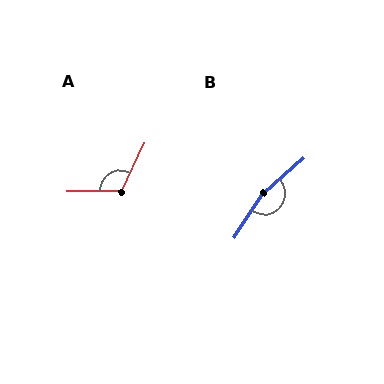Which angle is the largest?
B, at approximately 163 degrees.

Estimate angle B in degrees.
Approximately 163 degrees.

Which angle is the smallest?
A, at approximately 116 degrees.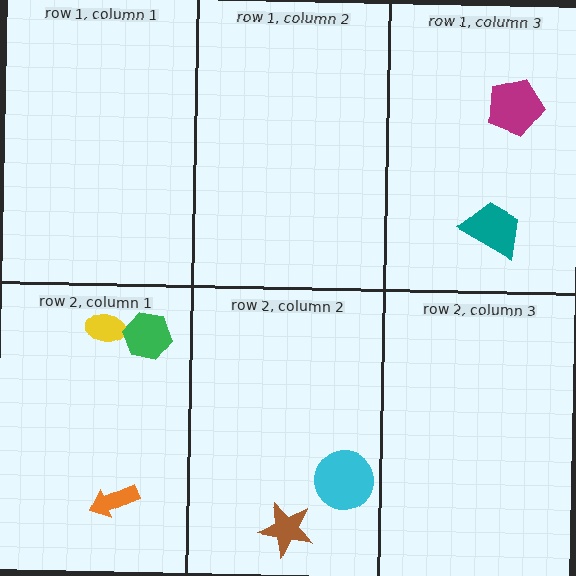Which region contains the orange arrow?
The row 2, column 1 region.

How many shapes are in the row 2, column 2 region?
2.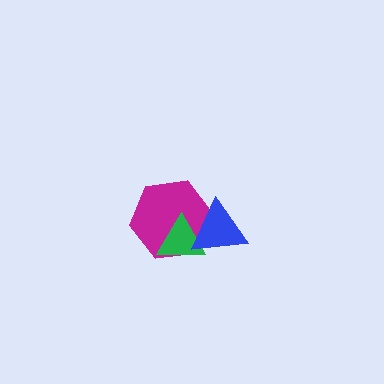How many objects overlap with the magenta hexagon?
2 objects overlap with the magenta hexagon.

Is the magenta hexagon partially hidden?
Yes, it is partially covered by another shape.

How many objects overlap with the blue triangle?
2 objects overlap with the blue triangle.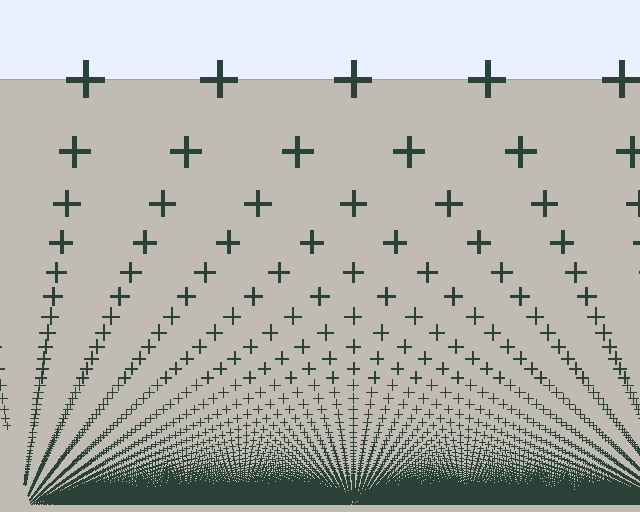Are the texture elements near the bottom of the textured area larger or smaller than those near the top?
Smaller. The gradient is inverted — elements near the bottom are smaller and denser.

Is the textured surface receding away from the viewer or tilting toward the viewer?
The surface appears to tilt toward the viewer. Texture elements get larger and sparser toward the top.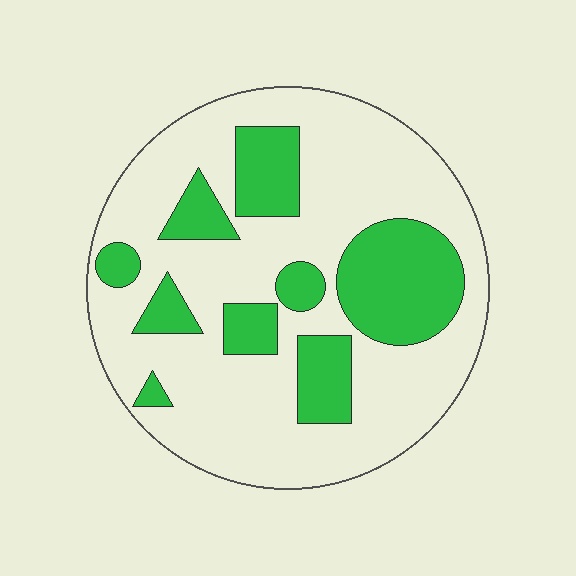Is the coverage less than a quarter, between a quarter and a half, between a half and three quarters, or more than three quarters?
Between a quarter and a half.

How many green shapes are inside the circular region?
9.